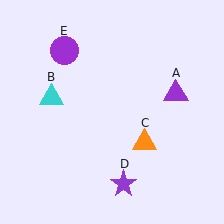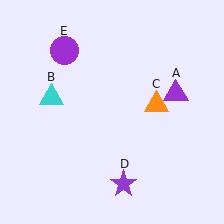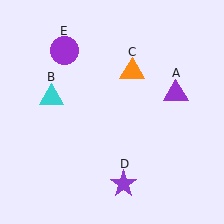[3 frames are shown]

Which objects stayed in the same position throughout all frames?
Purple triangle (object A) and cyan triangle (object B) and purple star (object D) and purple circle (object E) remained stationary.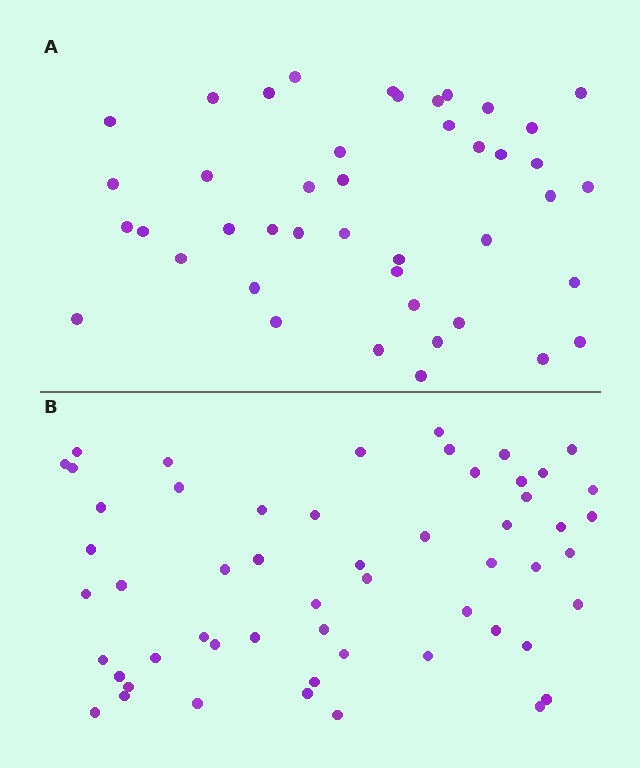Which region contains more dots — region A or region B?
Region B (the bottom region) has more dots.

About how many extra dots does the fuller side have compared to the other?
Region B has roughly 12 or so more dots than region A.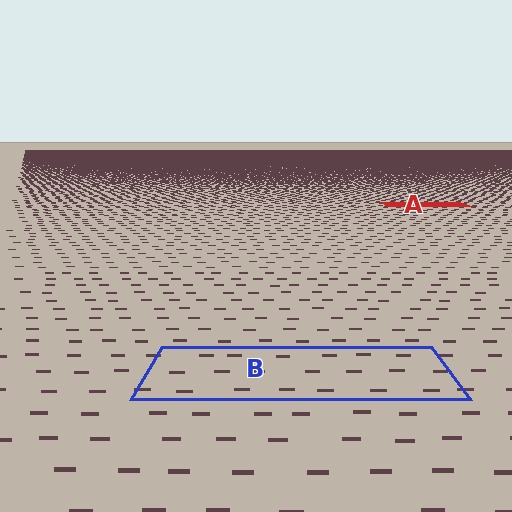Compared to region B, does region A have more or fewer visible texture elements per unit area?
Region A has more texture elements per unit area — they are packed more densely because it is farther away.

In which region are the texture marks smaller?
The texture marks are smaller in region A, because it is farther away.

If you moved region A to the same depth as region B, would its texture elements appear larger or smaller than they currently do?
They would appear larger. At a closer depth, the same texture elements are projected at a bigger on-screen size.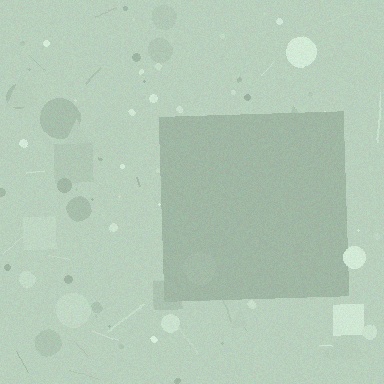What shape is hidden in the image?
A square is hidden in the image.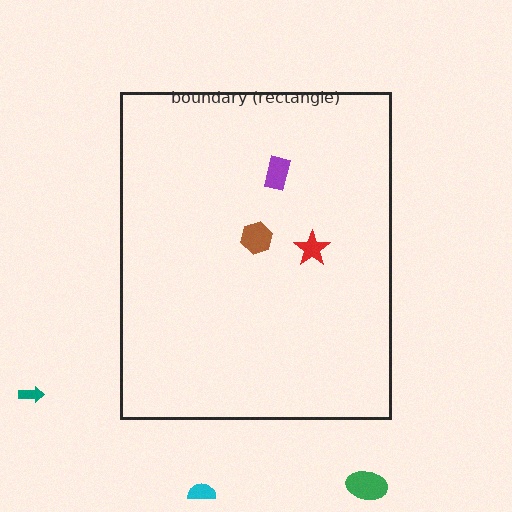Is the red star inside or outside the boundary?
Inside.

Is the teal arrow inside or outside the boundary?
Outside.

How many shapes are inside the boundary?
3 inside, 3 outside.